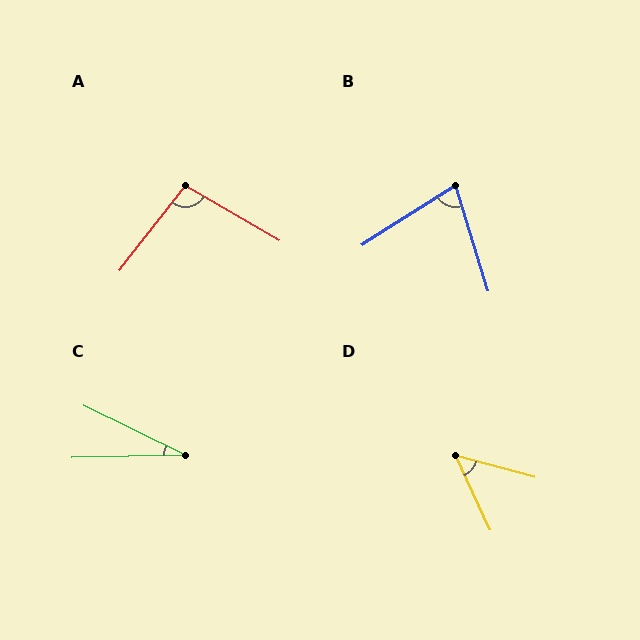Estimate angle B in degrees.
Approximately 75 degrees.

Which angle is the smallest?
C, at approximately 27 degrees.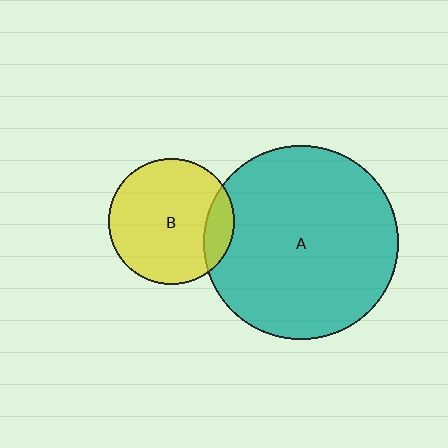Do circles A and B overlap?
Yes.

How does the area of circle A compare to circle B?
Approximately 2.4 times.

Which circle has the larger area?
Circle A (teal).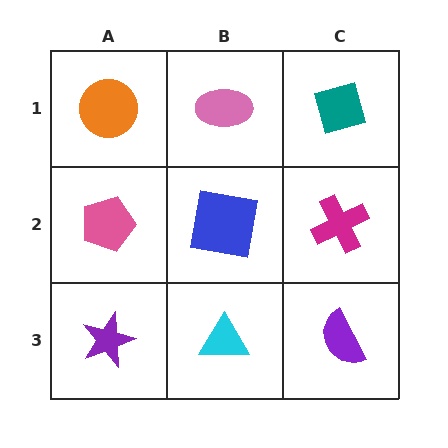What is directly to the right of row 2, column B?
A magenta cross.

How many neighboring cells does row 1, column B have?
3.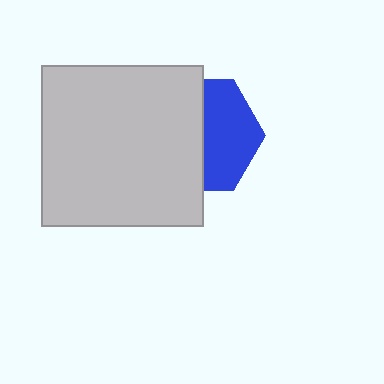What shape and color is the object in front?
The object in front is a light gray square.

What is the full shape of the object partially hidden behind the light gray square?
The partially hidden object is a blue hexagon.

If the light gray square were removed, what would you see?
You would see the complete blue hexagon.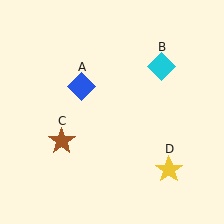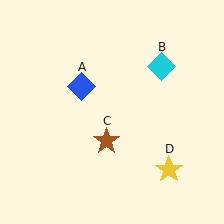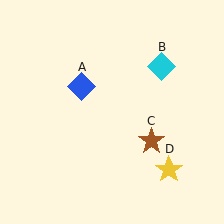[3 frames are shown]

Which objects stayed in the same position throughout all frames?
Blue diamond (object A) and cyan diamond (object B) and yellow star (object D) remained stationary.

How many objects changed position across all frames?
1 object changed position: brown star (object C).